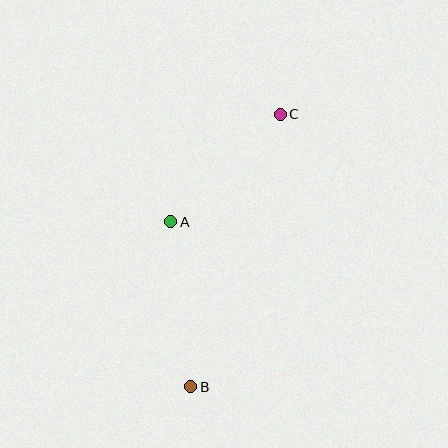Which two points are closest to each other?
Points A and C are closest to each other.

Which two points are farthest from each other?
Points B and C are farthest from each other.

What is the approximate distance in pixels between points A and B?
The distance between A and B is approximately 166 pixels.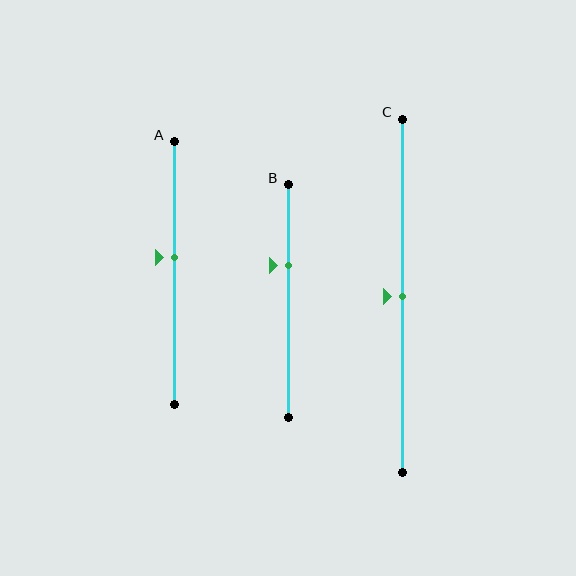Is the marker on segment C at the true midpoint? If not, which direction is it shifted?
Yes, the marker on segment C is at the true midpoint.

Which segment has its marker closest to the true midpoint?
Segment C has its marker closest to the true midpoint.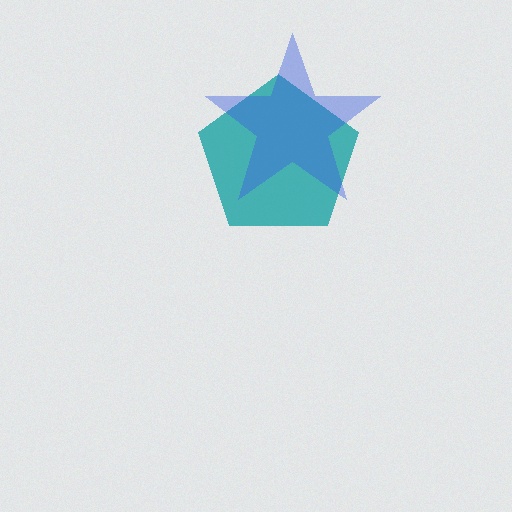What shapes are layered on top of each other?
The layered shapes are: a teal pentagon, a blue star.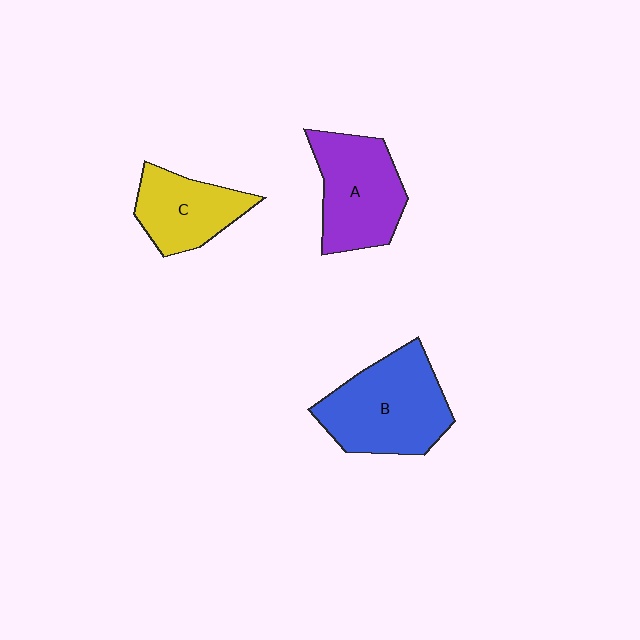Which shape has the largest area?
Shape B (blue).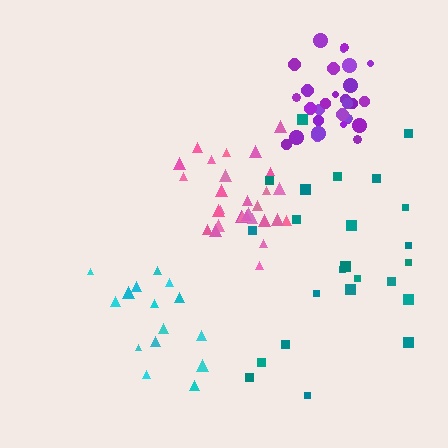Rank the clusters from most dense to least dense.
purple, pink, cyan, teal.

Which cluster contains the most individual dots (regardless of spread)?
Pink (29).